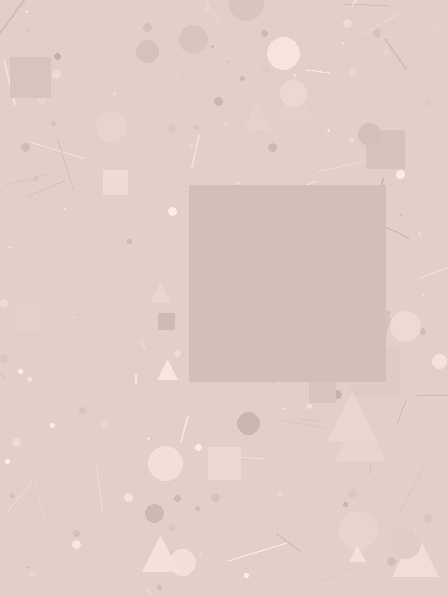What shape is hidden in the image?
A square is hidden in the image.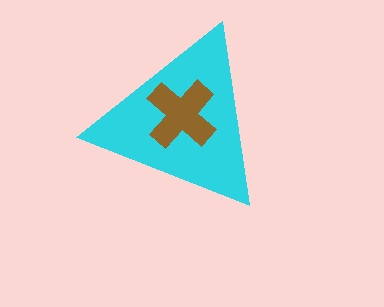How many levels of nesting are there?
2.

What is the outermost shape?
The cyan triangle.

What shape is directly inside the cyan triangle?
The brown cross.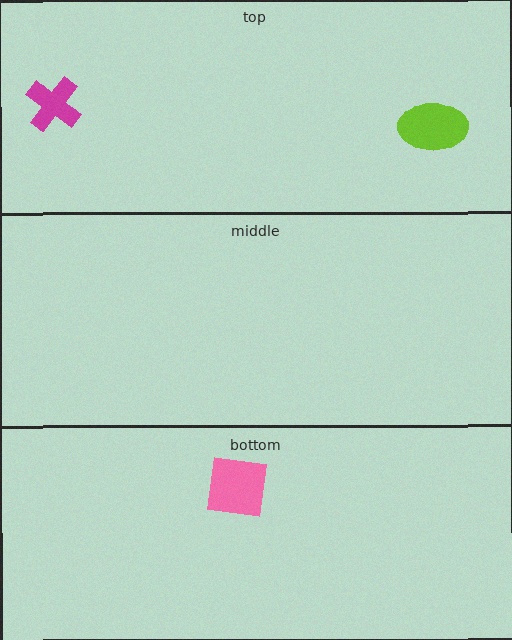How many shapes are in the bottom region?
1.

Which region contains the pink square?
The bottom region.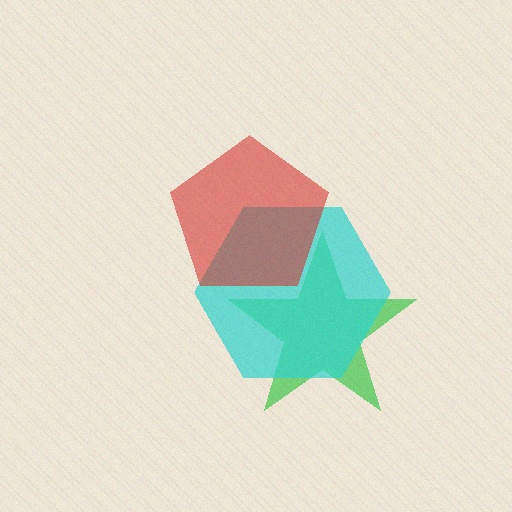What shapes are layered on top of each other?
The layered shapes are: a green star, a cyan hexagon, a red pentagon.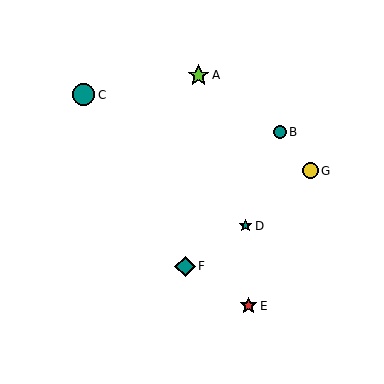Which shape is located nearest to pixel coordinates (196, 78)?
The lime star (labeled A) at (199, 75) is nearest to that location.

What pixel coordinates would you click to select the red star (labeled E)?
Click at (248, 306) to select the red star E.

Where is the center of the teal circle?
The center of the teal circle is at (280, 132).